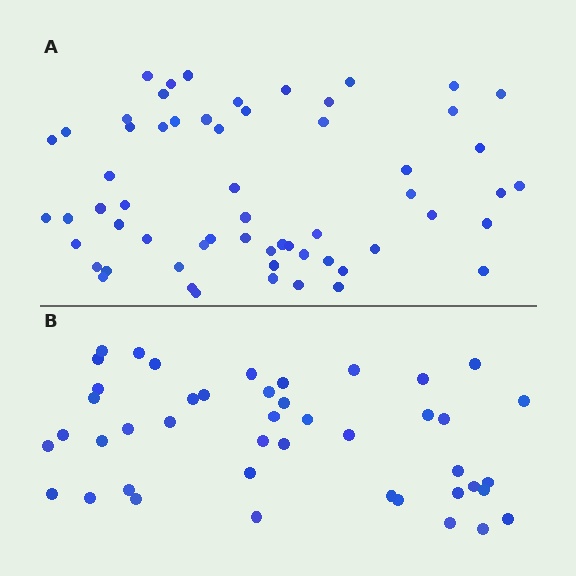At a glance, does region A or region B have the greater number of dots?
Region A (the top region) has more dots.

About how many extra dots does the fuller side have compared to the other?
Region A has approximately 15 more dots than region B.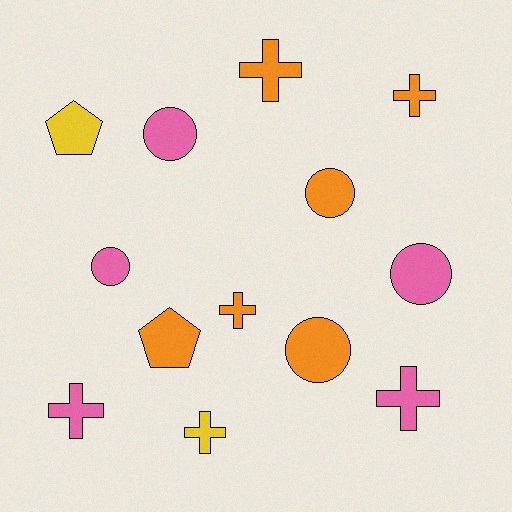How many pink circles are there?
There are 3 pink circles.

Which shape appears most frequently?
Cross, with 6 objects.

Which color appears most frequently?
Orange, with 6 objects.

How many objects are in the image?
There are 13 objects.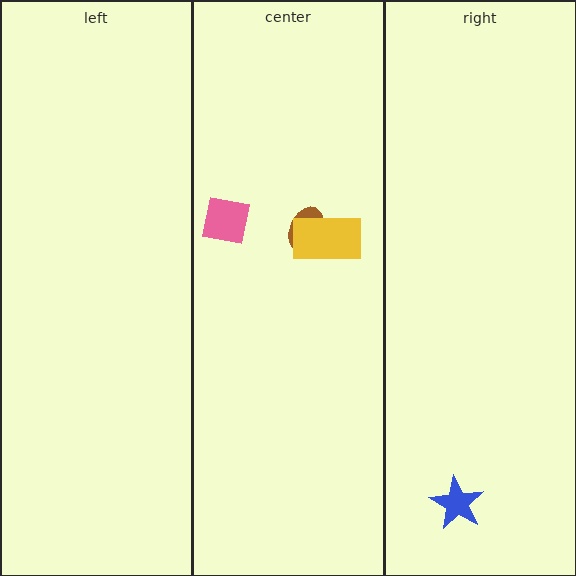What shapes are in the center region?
The pink square, the brown ellipse, the yellow rectangle.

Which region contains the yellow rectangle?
The center region.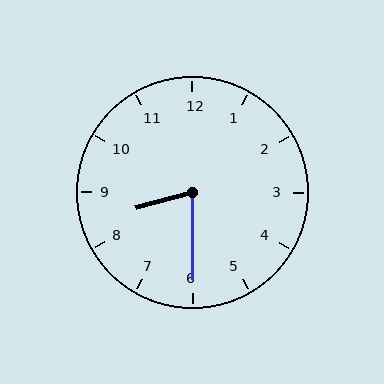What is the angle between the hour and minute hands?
Approximately 75 degrees.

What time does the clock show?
8:30.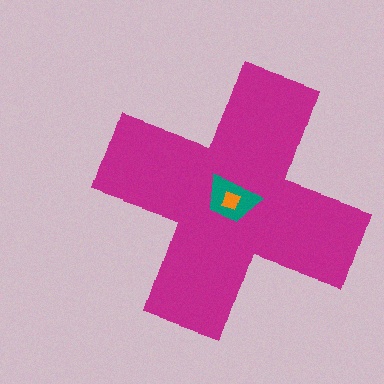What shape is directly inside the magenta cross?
The teal trapezoid.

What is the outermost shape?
The magenta cross.